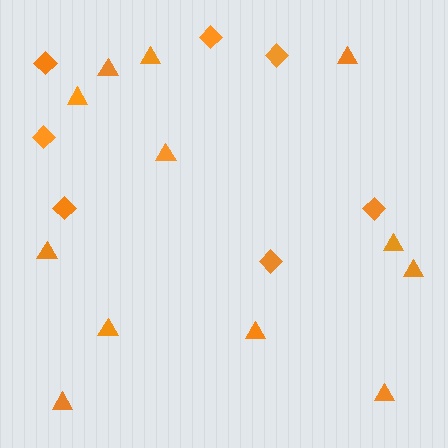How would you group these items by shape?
There are 2 groups: one group of triangles (12) and one group of diamonds (7).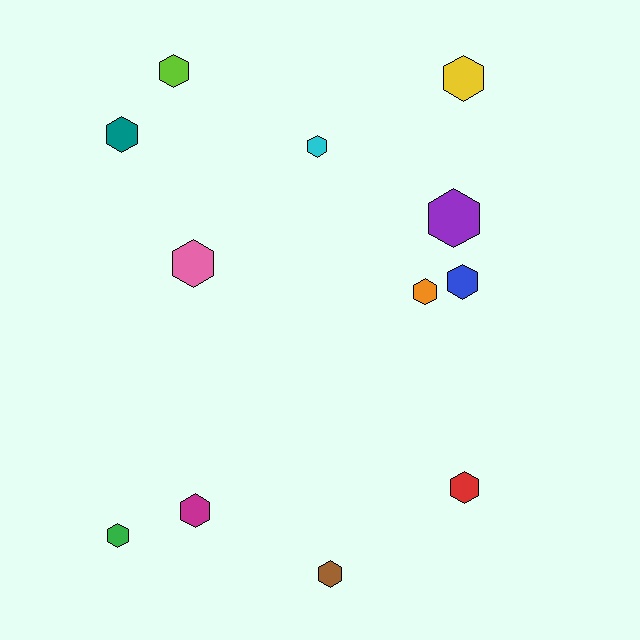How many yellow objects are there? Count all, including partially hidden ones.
There is 1 yellow object.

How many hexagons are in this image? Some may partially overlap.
There are 12 hexagons.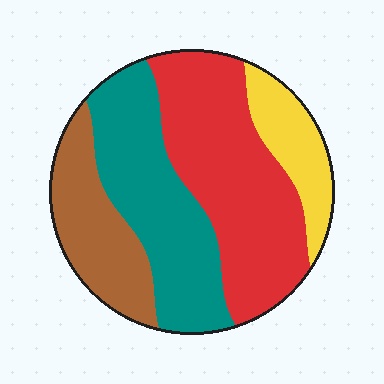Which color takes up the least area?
Yellow, at roughly 15%.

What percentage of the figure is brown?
Brown takes up between a sixth and a third of the figure.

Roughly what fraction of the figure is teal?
Teal covers roughly 30% of the figure.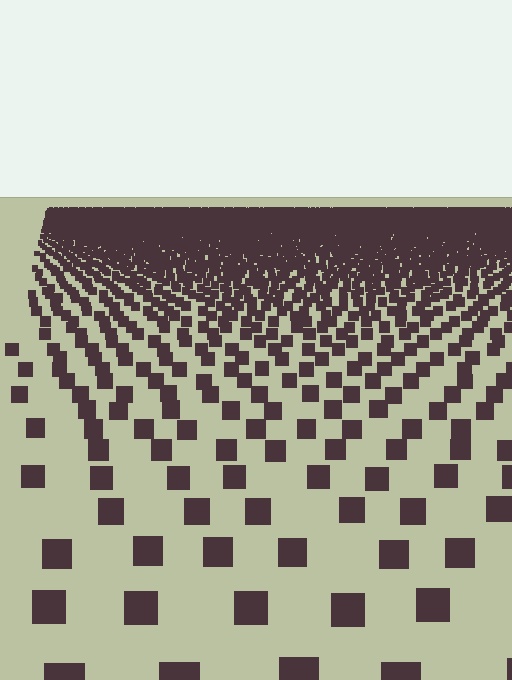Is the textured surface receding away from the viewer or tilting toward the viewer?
The surface is receding away from the viewer. Texture elements get smaller and denser toward the top.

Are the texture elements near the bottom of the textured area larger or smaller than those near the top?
Larger. Near the bottom, elements are closer to the viewer and appear at a bigger on-screen size.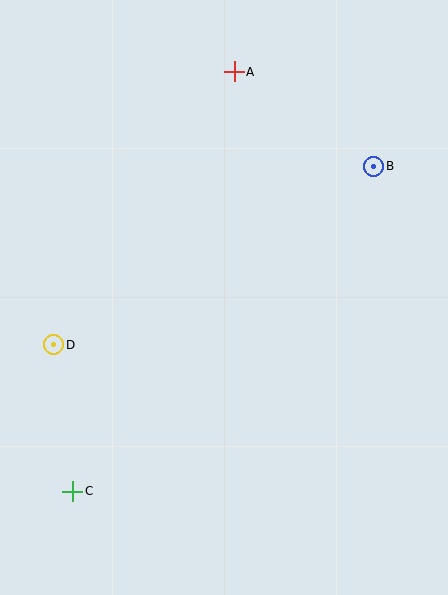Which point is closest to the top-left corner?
Point A is closest to the top-left corner.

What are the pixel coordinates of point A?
Point A is at (234, 72).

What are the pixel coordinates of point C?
Point C is at (73, 491).